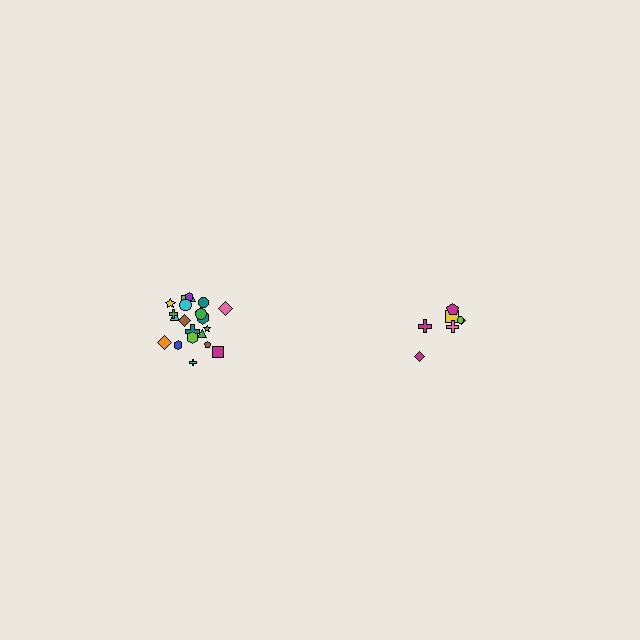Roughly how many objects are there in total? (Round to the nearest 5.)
Roughly 30 objects in total.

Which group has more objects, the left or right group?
The left group.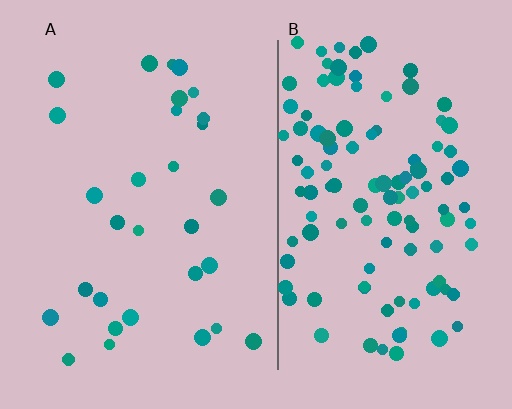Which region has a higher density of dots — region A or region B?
B (the right).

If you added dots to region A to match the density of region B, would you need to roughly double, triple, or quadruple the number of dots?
Approximately quadruple.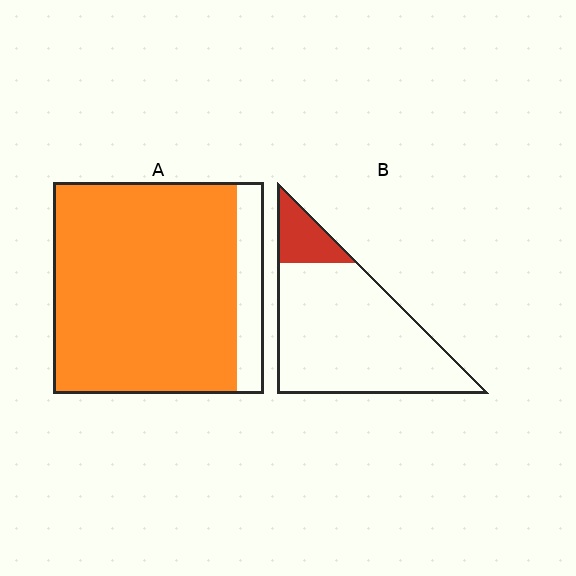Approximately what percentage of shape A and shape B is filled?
A is approximately 85% and B is approximately 15%.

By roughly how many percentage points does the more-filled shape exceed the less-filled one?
By roughly 70 percentage points (A over B).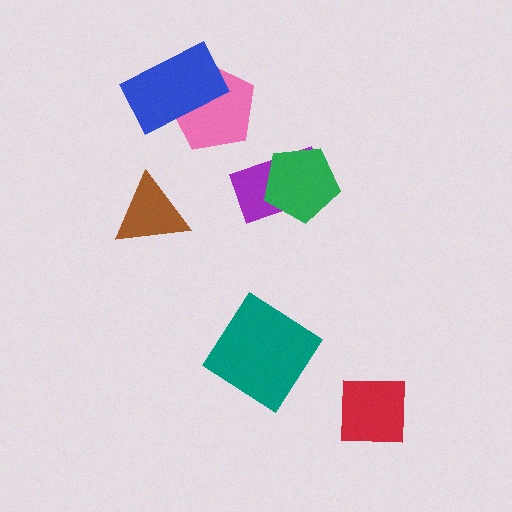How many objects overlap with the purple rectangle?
1 object overlaps with the purple rectangle.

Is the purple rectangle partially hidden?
Yes, it is partially covered by another shape.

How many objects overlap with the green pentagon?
1 object overlaps with the green pentagon.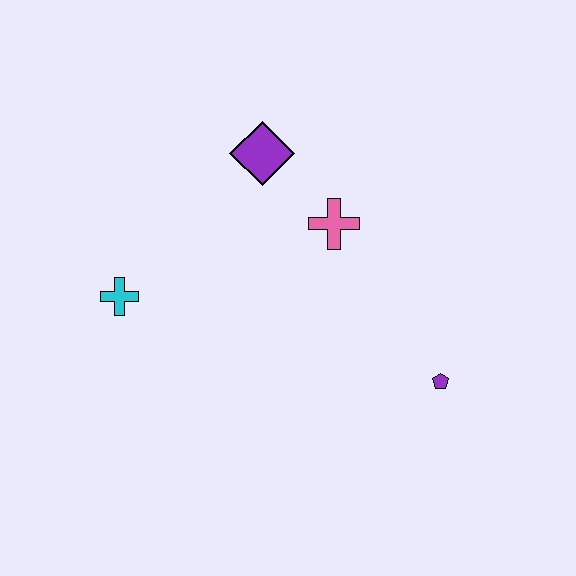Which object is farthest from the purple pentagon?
The cyan cross is farthest from the purple pentagon.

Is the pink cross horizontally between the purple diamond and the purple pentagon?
Yes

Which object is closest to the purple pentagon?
The pink cross is closest to the purple pentagon.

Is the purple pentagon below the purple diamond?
Yes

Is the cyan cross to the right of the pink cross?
No